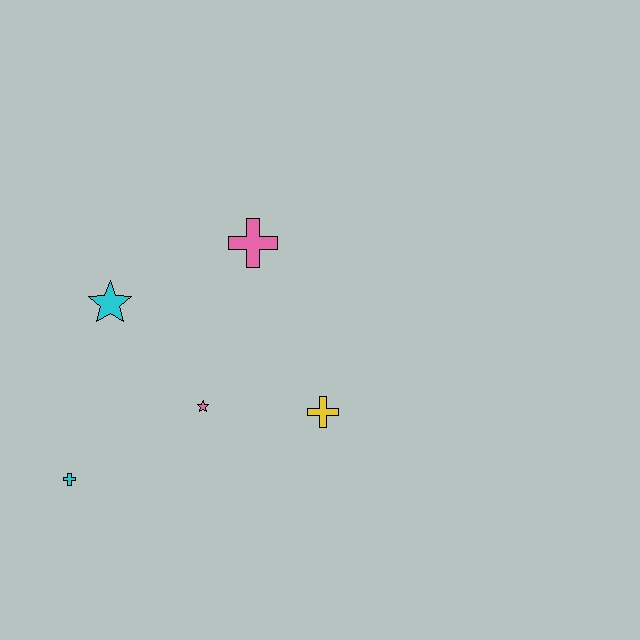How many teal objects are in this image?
There are no teal objects.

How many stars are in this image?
There are 2 stars.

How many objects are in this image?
There are 5 objects.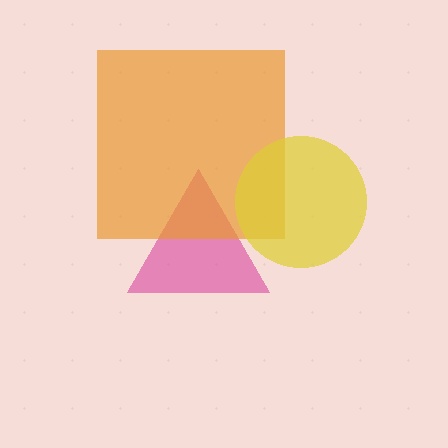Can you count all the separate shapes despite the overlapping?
Yes, there are 3 separate shapes.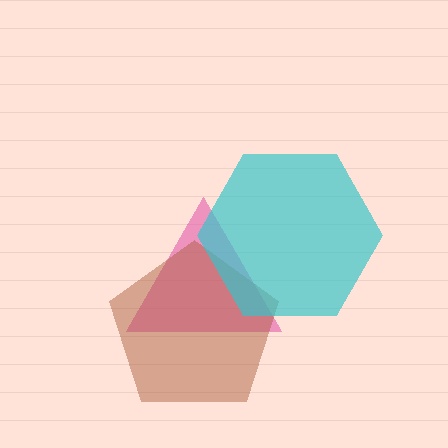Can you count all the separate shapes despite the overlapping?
Yes, there are 3 separate shapes.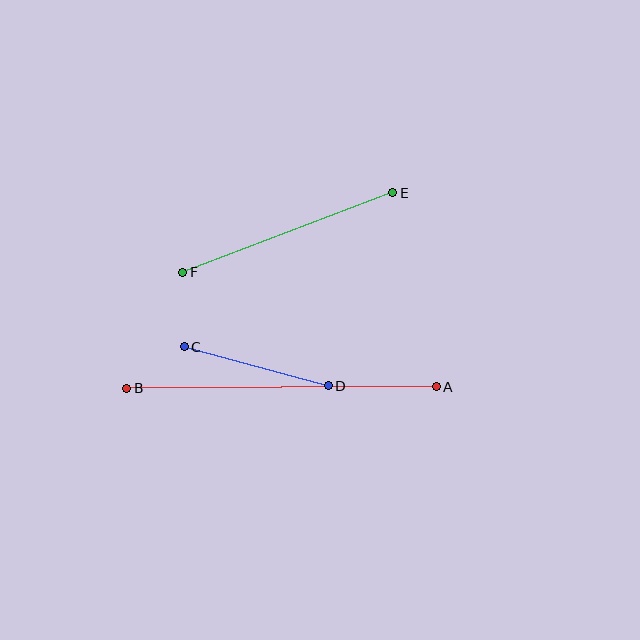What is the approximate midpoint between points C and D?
The midpoint is at approximately (256, 366) pixels.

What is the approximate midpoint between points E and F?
The midpoint is at approximately (288, 233) pixels.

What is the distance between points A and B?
The distance is approximately 309 pixels.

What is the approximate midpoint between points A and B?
The midpoint is at approximately (282, 388) pixels.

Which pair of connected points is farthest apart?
Points A and B are farthest apart.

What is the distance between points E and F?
The distance is approximately 224 pixels.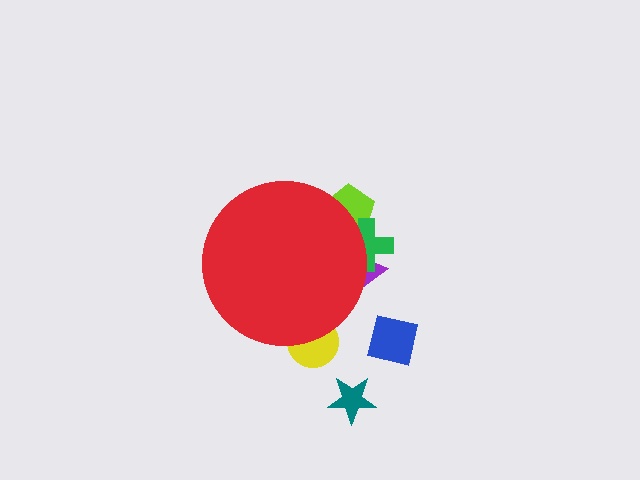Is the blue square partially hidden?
No, the blue square is fully visible.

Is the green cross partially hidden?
Yes, the green cross is partially hidden behind the red circle.